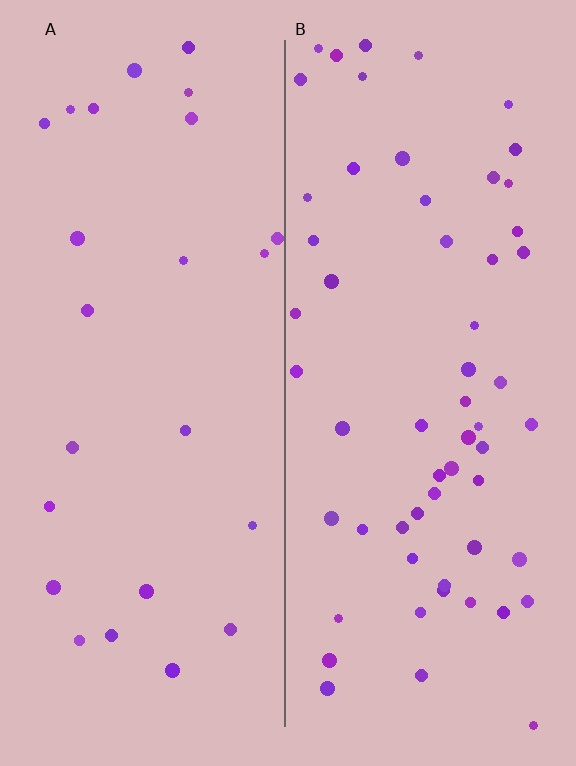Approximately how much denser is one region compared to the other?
Approximately 2.4× — region B over region A.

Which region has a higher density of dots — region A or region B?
B (the right).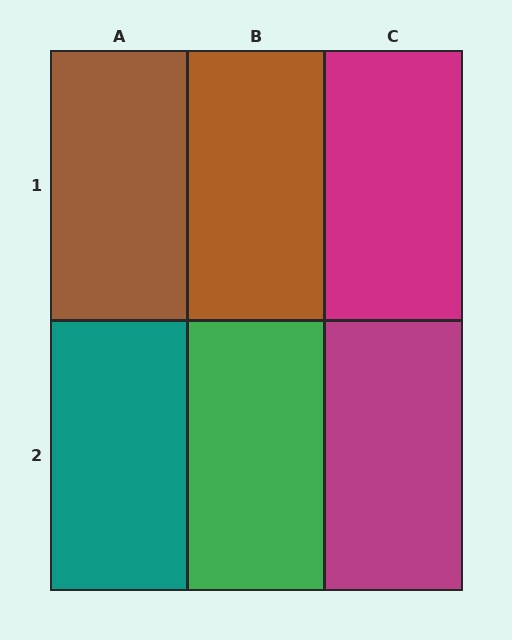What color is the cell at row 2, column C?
Magenta.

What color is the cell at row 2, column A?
Teal.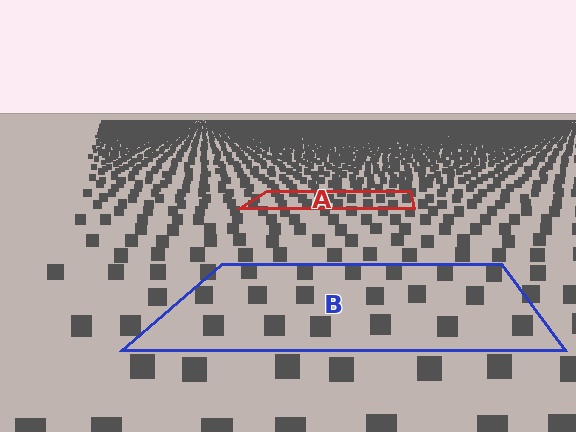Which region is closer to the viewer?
Region B is closer. The texture elements there are larger and more spread out.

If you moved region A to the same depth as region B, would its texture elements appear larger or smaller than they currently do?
They would appear larger. At a closer depth, the same texture elements are projected at a bigger on-screen size.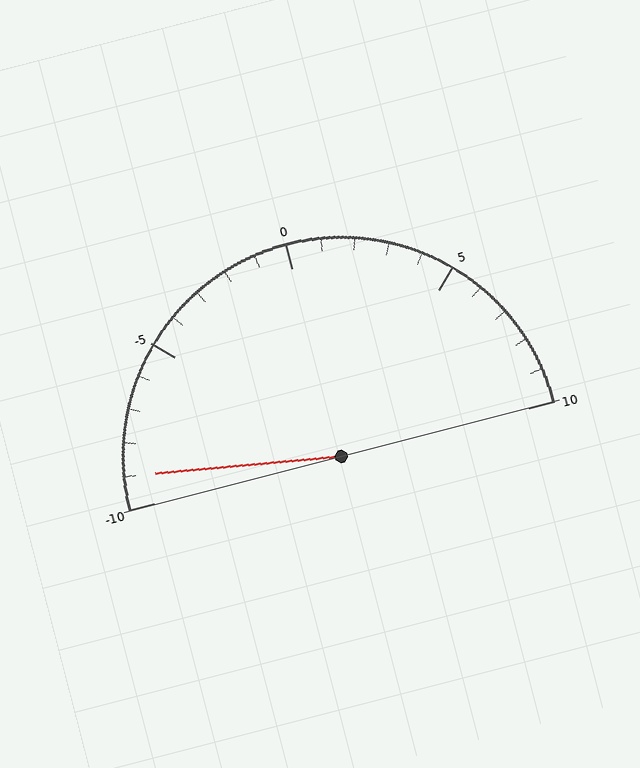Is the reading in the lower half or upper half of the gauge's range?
The reading is in the lower half of the range (-10 to 10).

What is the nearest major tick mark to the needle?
The nearest major tick mark is -10.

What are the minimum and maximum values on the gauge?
The gauge ranges from -10 to 10.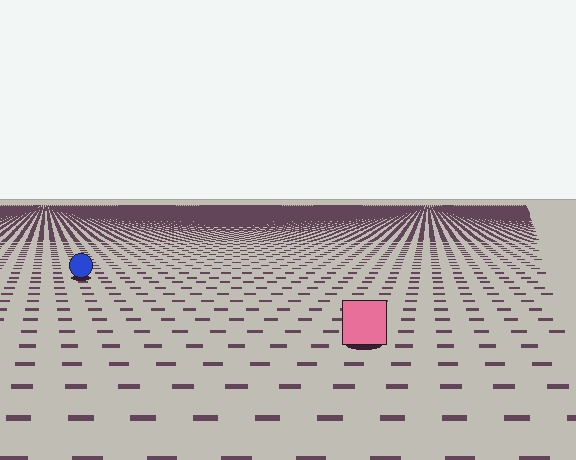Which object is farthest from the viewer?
The blue circle is farthest from the viewer. It appears smaller and the ground texture around it is denser.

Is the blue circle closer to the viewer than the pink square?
No. The pink square is closer — you can tell from the texture gradient: the ground texture is coarser near it.